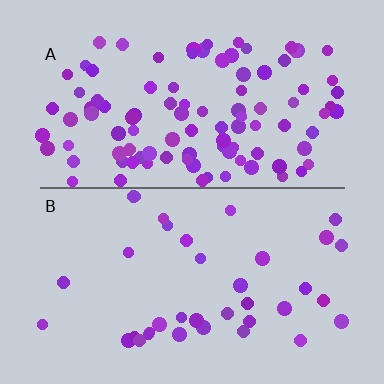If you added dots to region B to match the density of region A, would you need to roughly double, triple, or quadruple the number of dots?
Approximately triple.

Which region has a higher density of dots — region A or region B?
A (the top).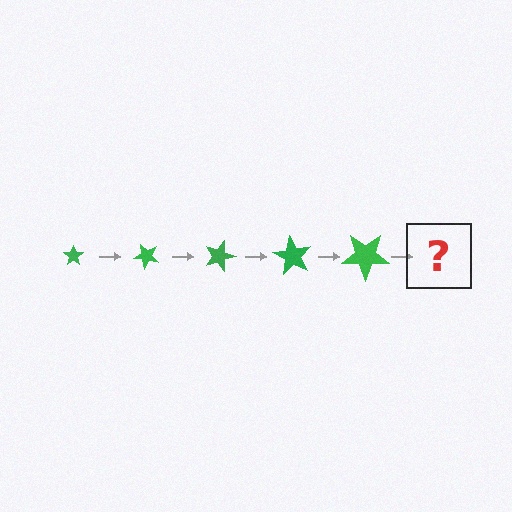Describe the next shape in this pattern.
It should be a star, larger than the previous one and rotated 225 degrees from the start.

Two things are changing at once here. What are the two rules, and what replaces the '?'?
The two rules are that the star grows larger each step and it rotates 45 degrees each step. The '?' should be a star, larger than the previous one and rotated 225 degrees from the start.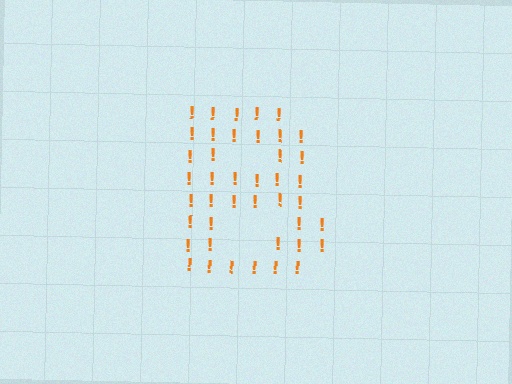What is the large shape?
The large shape is the letter B.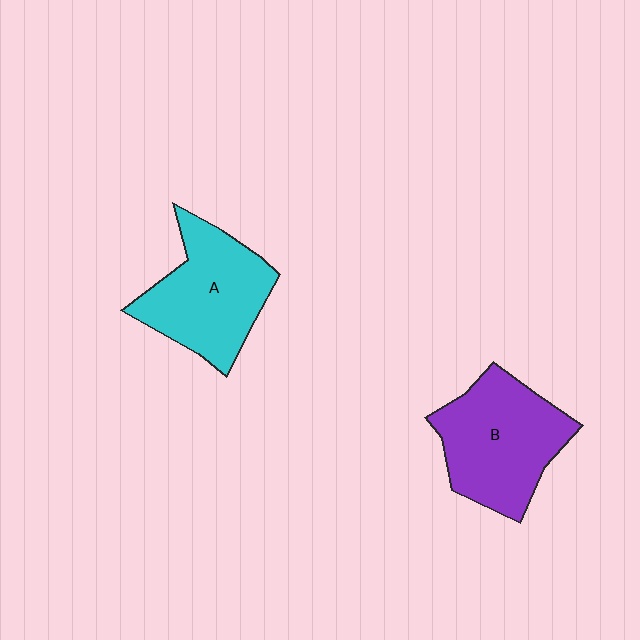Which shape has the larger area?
Shape B (purple).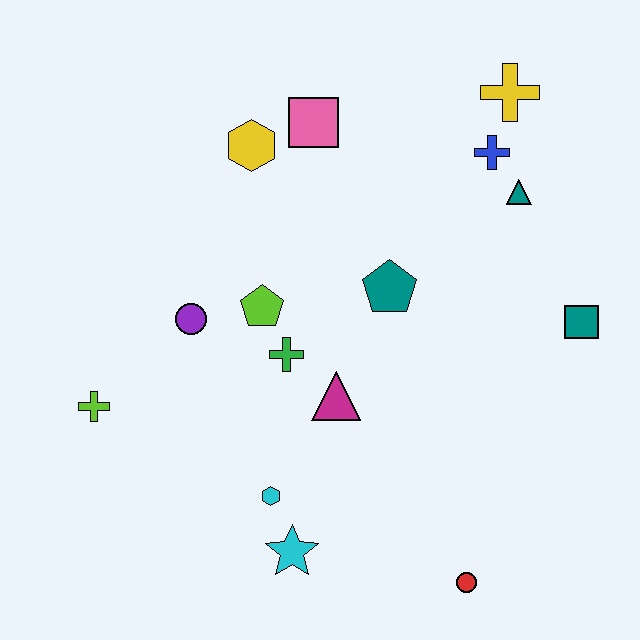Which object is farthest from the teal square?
The lime cross is farthest from the teal square.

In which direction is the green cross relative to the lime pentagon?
The green cross is below the lime pentagon.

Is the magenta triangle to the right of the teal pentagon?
No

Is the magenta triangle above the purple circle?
No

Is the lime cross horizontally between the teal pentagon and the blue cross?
No